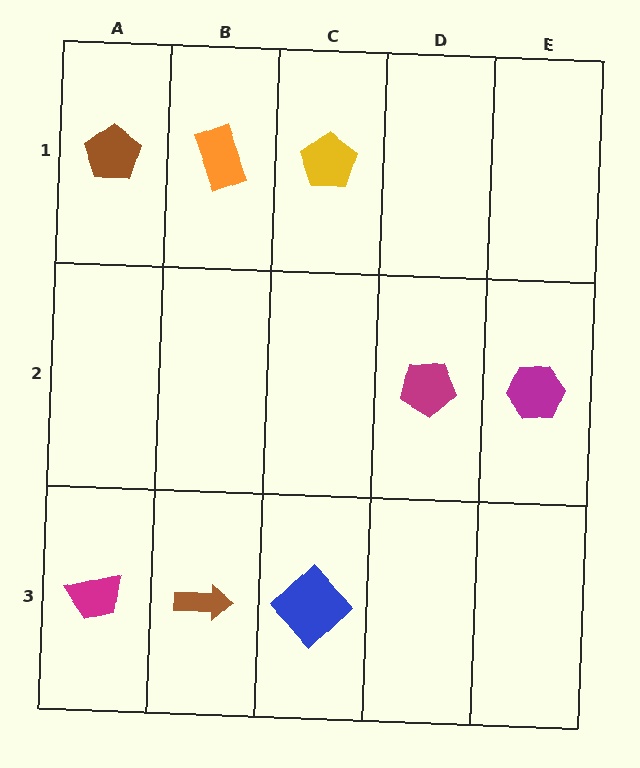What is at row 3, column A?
A magenta trapezoid.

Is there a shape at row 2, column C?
No, that cell is empty.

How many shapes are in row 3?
3 shapes.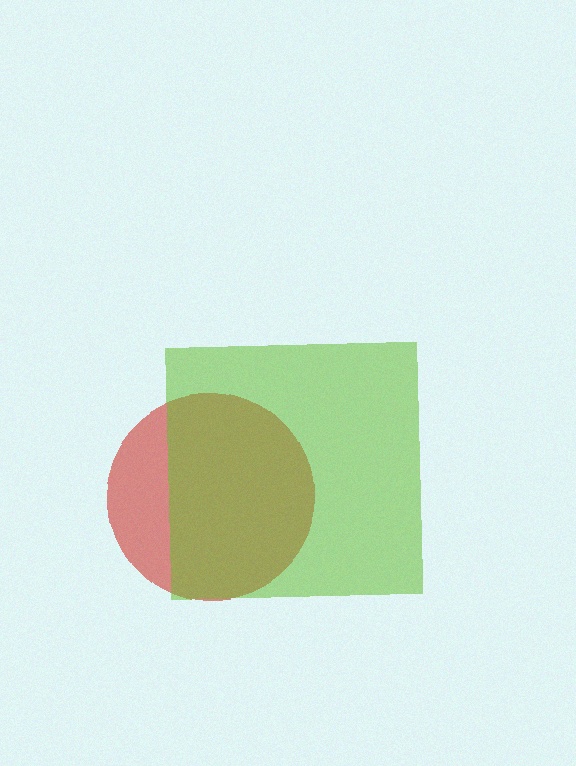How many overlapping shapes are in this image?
There are 2 overlapping shapes in the image.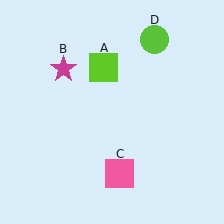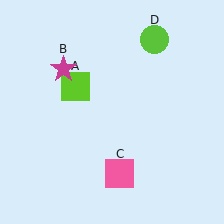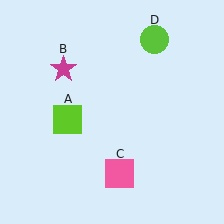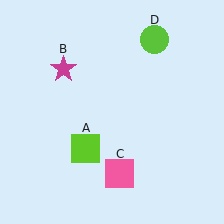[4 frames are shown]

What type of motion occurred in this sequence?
The lime square (object A) rotated counterclockwise around the center of the scene.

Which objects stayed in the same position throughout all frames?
Magenta star (object B) and pink square (object C) and lime circle (object D) remained stationary.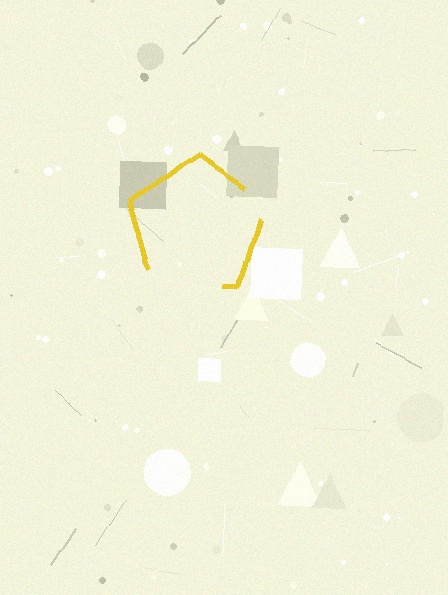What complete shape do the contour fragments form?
The contour fragments form a pentagon.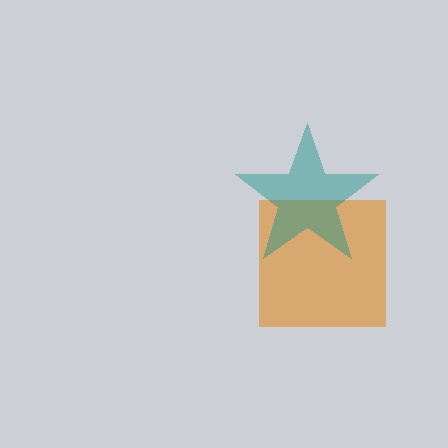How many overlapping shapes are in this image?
There are 2 overlapping shapes in the image.